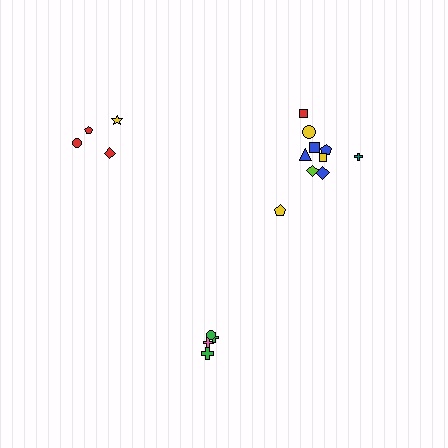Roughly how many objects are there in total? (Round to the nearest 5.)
Roughly 20 objects in total.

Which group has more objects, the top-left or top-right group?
The top-right group.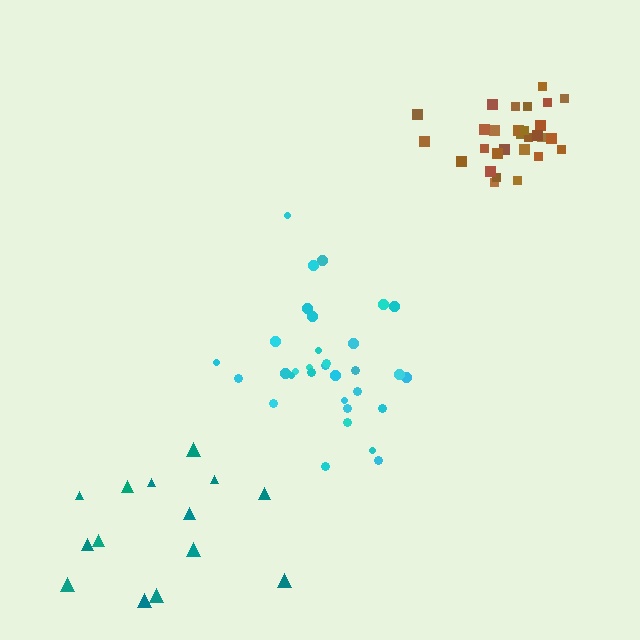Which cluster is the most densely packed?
Brown.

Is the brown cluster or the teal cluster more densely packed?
Brown.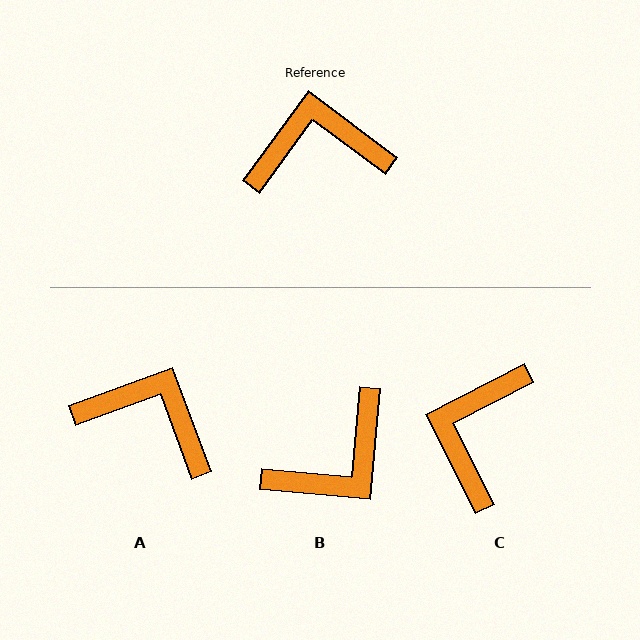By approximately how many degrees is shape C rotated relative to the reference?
Approximately 63 degrees counter-clockwise.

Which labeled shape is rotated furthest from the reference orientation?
B, about 149 degrees away.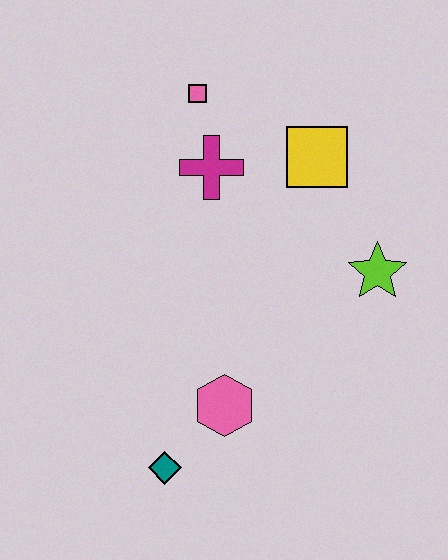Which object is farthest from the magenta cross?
The teal diamond is farthest from the magenta cross.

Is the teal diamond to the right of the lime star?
No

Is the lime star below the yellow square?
Yes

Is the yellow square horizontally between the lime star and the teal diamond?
Yes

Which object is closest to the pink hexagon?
The teal diamond is closest to the pink hexagon.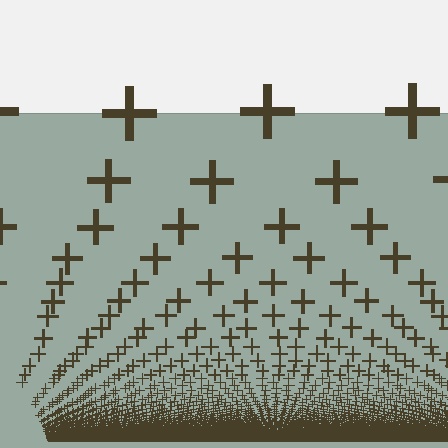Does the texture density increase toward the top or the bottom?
Density increases toward the bottom.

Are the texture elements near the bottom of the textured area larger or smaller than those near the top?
Smaller. The gradient is inverted — elements near the bottom are smaller and denser.